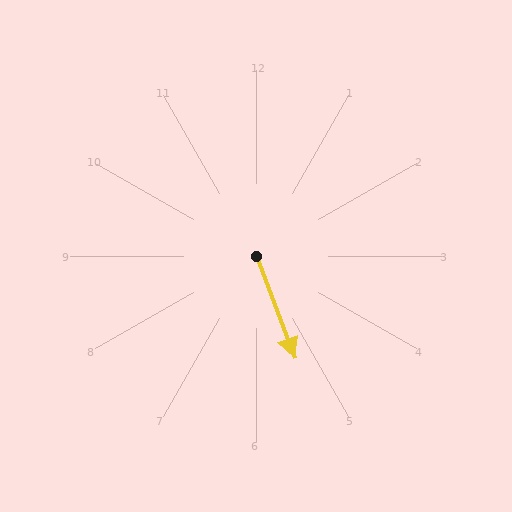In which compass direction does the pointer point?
South.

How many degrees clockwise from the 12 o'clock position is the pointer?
Approximately 159 degrees.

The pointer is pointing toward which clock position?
Roughly 5 o'clock.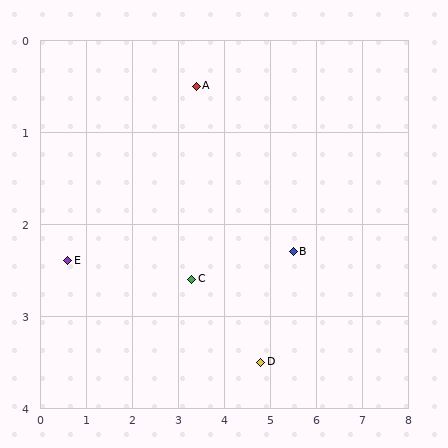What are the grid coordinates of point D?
Point D is at approximately (4.8, 3.5).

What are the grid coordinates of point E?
Point E is at approximately (0.6, 2.4).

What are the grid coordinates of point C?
Point C is at approximately (3.3, 2.6).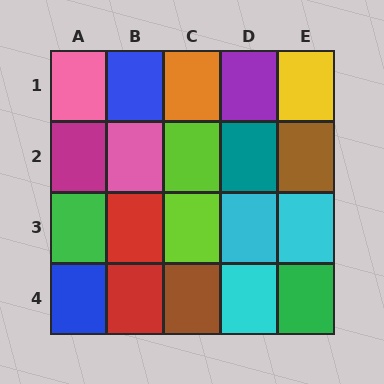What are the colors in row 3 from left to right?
Green, red, lime, cyan, cyan.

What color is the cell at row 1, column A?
Pink.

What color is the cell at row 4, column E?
Green.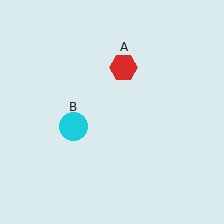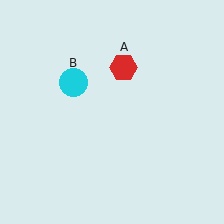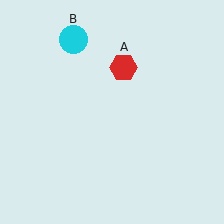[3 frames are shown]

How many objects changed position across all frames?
1 object changed position: cyan circle (object B).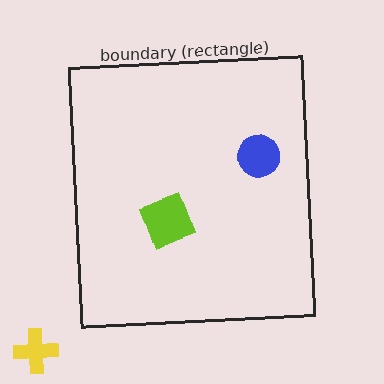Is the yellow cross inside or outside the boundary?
Outside.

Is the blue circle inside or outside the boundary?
Inside.